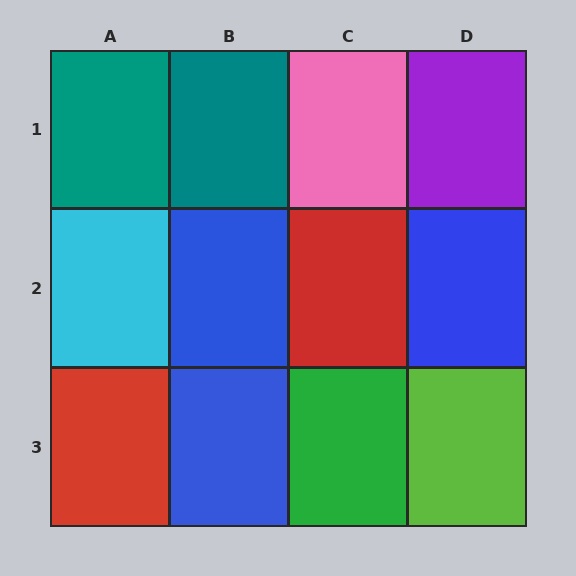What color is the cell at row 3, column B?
Blue.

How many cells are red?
2 cells are red.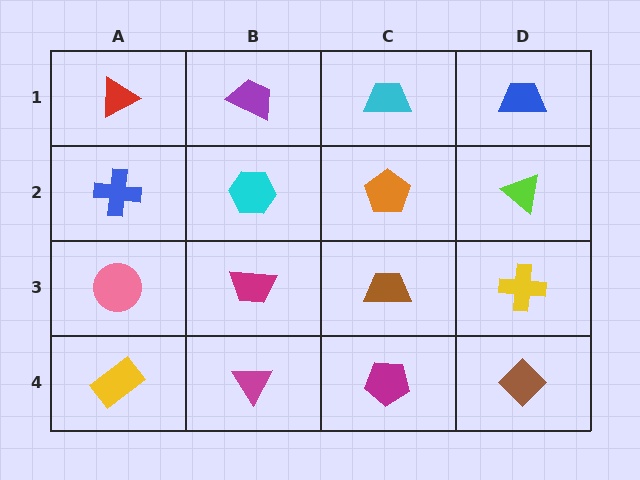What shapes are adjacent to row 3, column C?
An orange pentagon (row 2, column C), a magenta pentagon (row 4, column C), a magenta trapezoid (row 3, column B), a yellow cross (row 3, column D).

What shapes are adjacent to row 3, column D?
A lime triangle (row 2, column D), a brown diamond (row 4, column D), a brown trapezoid (row 3, column C).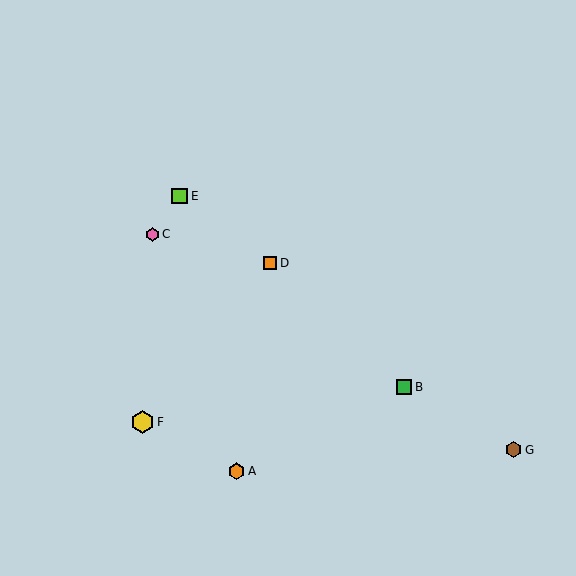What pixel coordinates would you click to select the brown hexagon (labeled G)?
Click at (513, 450) to select the brown hexagon G.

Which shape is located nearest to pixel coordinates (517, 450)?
The brown hexagon (labeled G) at (513, 450) is nearest to that location.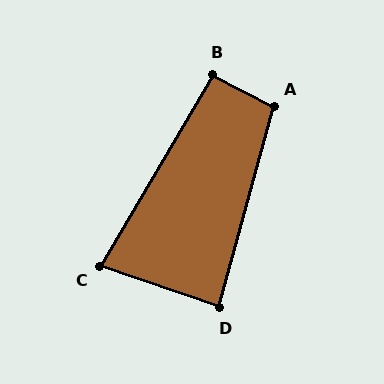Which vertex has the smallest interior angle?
C, at approximately 78 degrees.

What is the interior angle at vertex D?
Approximately 86 degrees (approximately right).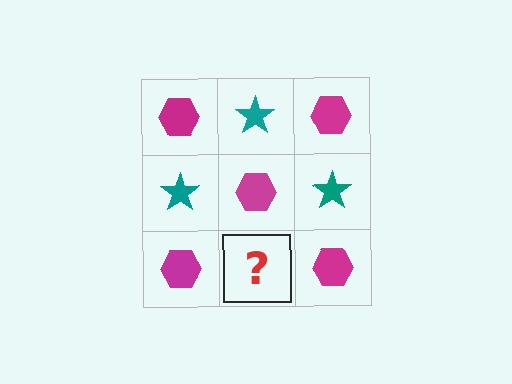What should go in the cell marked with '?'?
The missing cell should contain a teal star.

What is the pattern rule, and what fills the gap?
The rule is that it alternates magenta hexagon and teal star in a checkerboard pattern. The gap should be filled with a teal star.